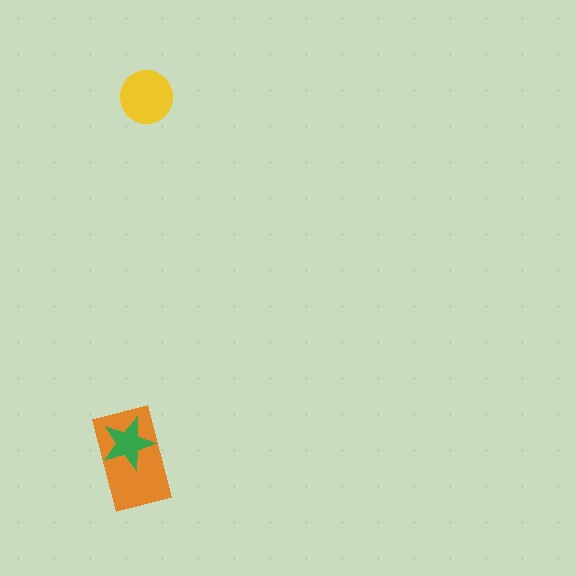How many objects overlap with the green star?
1 object overlaps with the green star.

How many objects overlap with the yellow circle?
0 objects overlap with the yellow circle.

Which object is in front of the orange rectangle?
The green star is in front of the orange rectangle.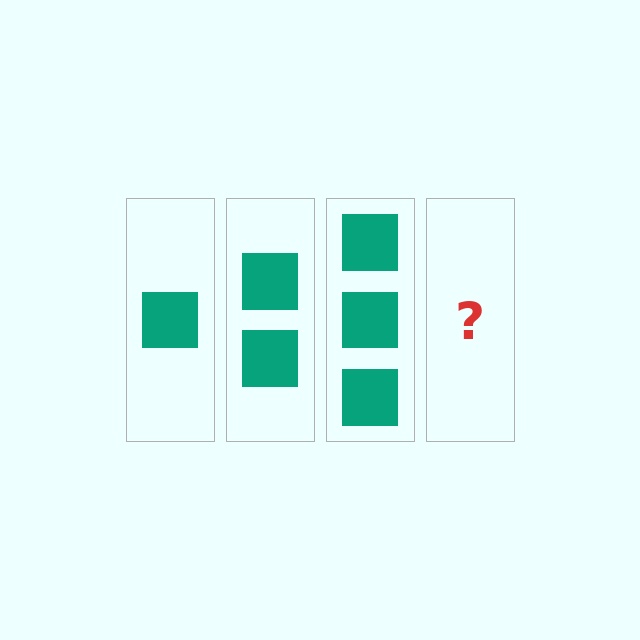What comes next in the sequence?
The next element should be 4 squares.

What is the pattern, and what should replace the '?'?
The pattern is that each step adds one more square. The '?' should be 4 squares.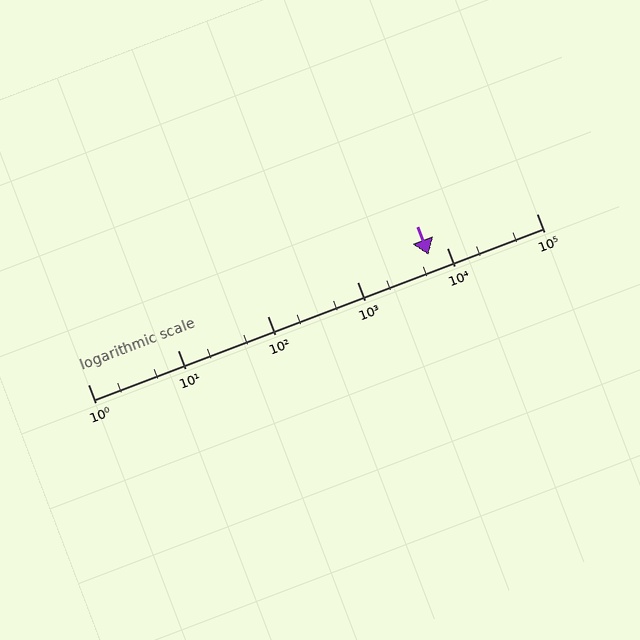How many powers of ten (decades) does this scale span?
The scale spans 5 decades, from 1 to 100000.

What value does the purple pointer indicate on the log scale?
The pointer indicates approximately 6300.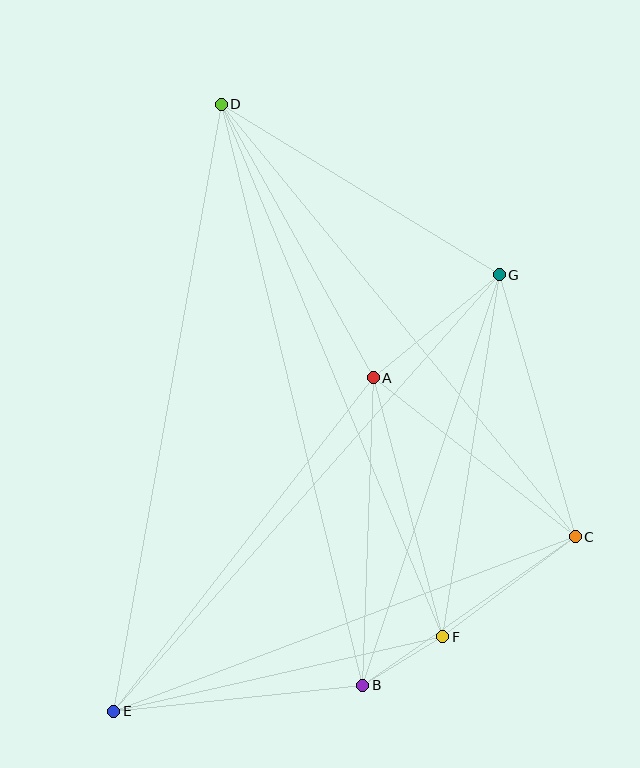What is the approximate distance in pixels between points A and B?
The distance between A and B is approximately 308 pixels.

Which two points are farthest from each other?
Points D and E are farthest from each other.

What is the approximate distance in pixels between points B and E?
The distance between B and E is approximately 250 pixels.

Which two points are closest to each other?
Points B and F are closest to each other.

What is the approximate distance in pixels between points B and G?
The distance between B and G is approximately 433 pixels.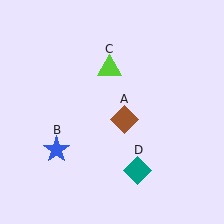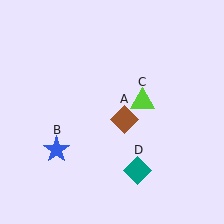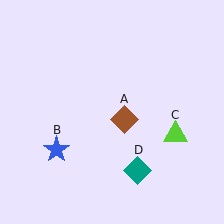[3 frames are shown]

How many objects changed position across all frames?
1 object changed position: lime triangle (object C).